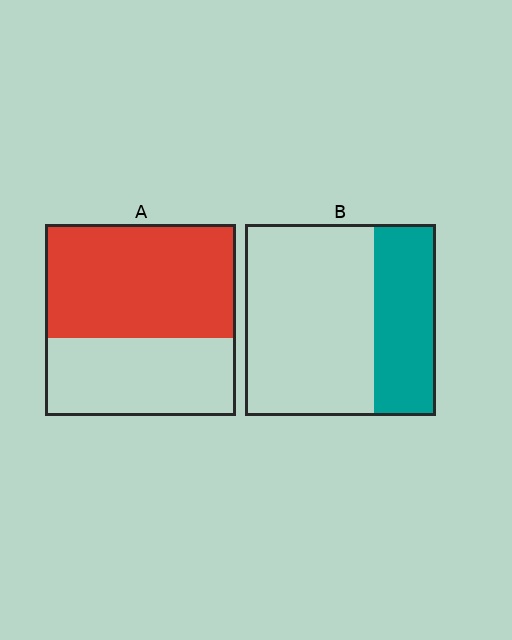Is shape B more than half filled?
No.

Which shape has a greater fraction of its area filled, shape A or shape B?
Shape A.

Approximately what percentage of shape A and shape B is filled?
A is approximately 60% and B is approximately 30%.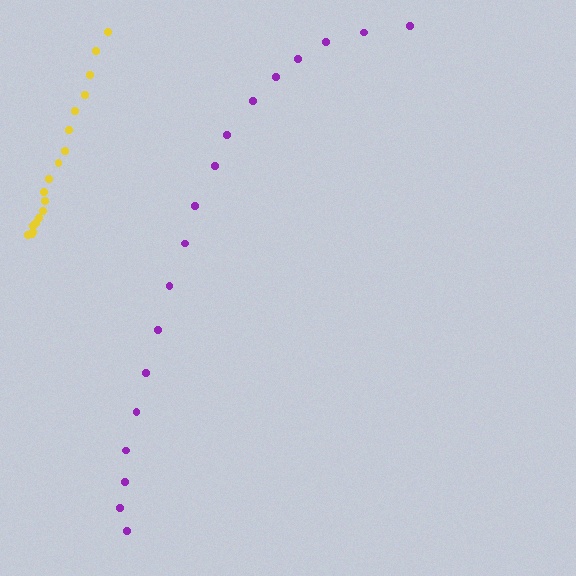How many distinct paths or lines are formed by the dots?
There are 2 distinct paths.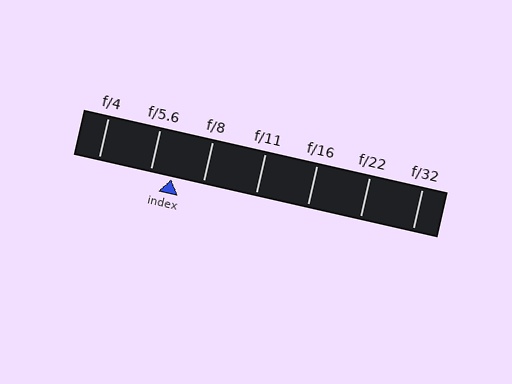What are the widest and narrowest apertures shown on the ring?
The widest aperture shown is f/4 and the narrowest is f/32.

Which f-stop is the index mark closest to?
The index mark is closest to f/5.6.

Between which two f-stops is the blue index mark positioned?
The index mark is between f/5.6 and f/8.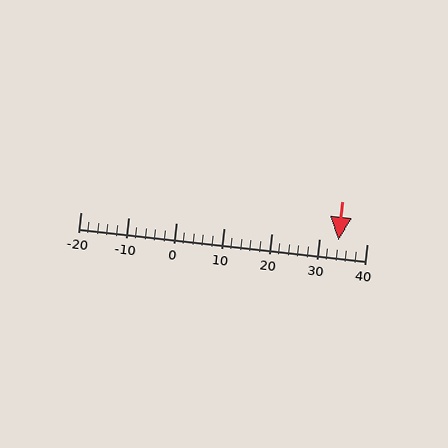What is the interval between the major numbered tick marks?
The major tick marks are spaced 10 units apart.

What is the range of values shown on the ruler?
The ruler shows values from -20 to 40.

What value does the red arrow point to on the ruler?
The red arrow points to approximately 34.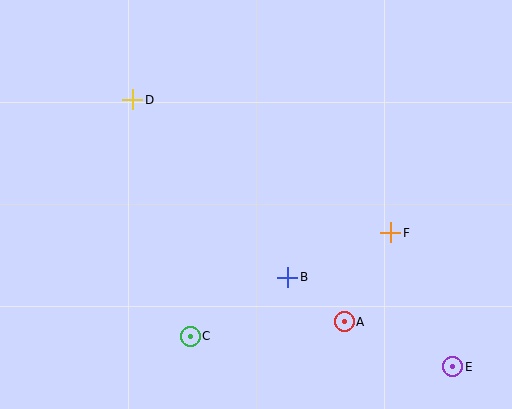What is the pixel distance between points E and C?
The distance between E and C is 265 pixels.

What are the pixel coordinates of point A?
Point A is at (344, 322).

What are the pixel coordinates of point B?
Point B is at (288, 277).